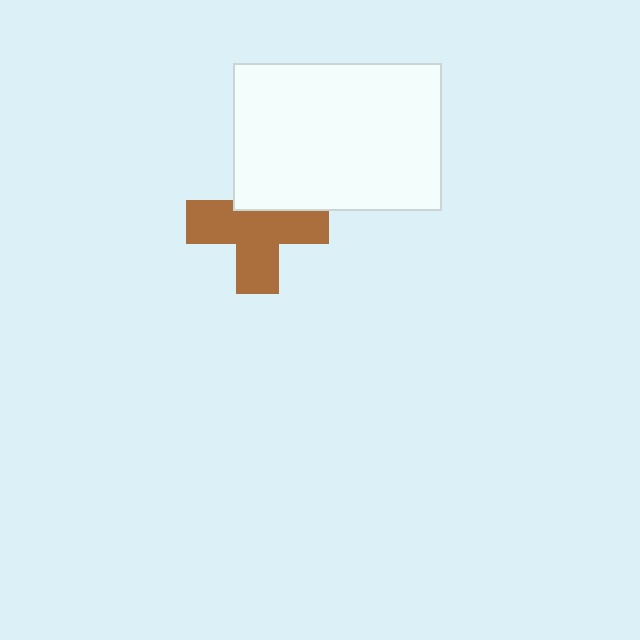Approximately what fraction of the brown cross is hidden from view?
Roughly 31% of the brown cross is hidden behind the white rectangle.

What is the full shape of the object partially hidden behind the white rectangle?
The partially hidden object is a brown cross.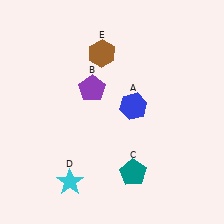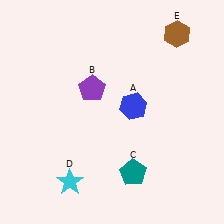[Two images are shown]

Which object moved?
The brown hexagon (E) moved right.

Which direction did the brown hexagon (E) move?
The brown hexagon (E) moved right.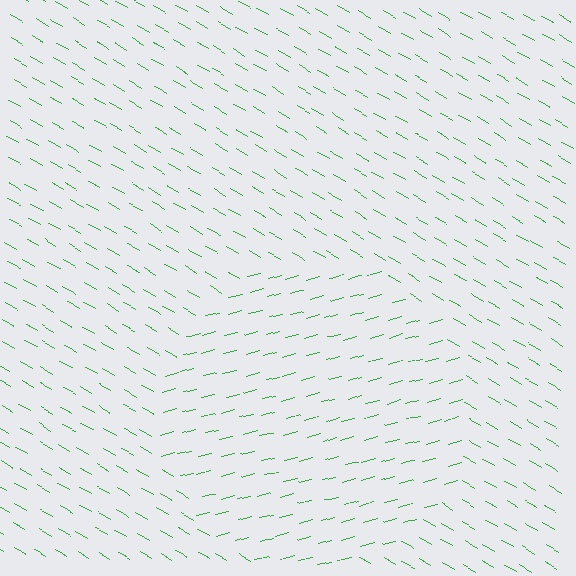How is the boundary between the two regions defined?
The boundary is defined purely by a change in line orientation (approximately 45 degrees difference). All lines are the same color and thickness.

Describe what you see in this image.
The image is filled with small green line segments. A circle region in the image has lines oriented differently from the surrounding lines, creating a visible texture boundary.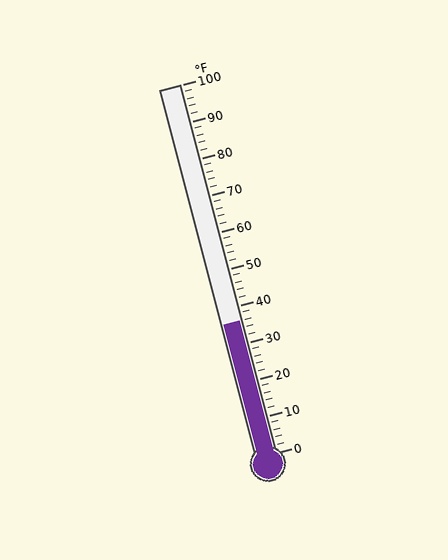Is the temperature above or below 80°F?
The temperature is below 80°F.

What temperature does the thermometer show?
The thermometer shows approximately 36°F.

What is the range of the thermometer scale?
The thermometer scale ranges from 0°F to 100°F.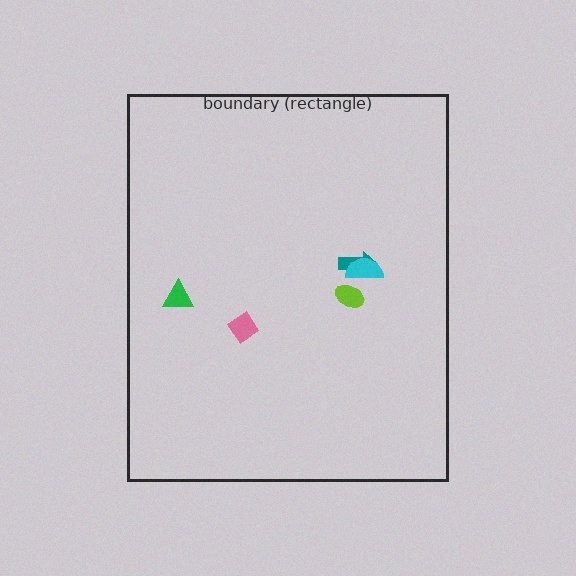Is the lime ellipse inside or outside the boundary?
Inside.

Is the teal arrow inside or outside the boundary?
Inside.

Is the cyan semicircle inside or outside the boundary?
Inside.